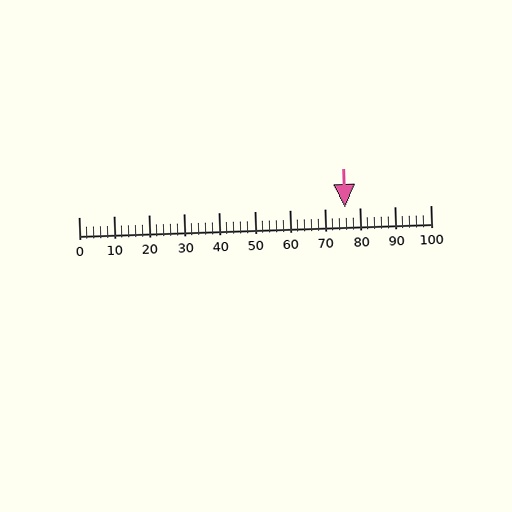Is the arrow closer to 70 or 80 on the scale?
The arrow is closer to 80.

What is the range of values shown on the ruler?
The ruler shows values from 0 to 100.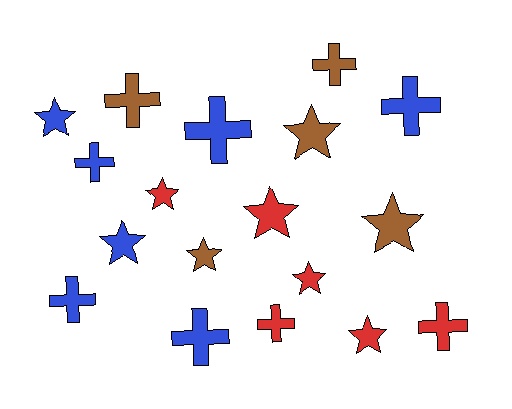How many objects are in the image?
There are 18 objects.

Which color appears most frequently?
Blue, with 7 objects.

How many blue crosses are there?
There are 5 blue crosses.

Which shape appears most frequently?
Star, with 9 objects.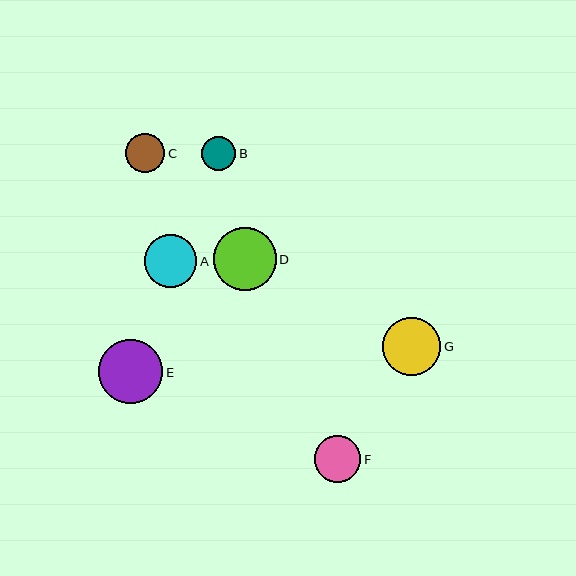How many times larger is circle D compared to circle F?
Circle D is approximately 1.4 times the size of circle F.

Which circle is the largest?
Circle E is the largest with a size of approximately 64 pixels.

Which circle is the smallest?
Circle B is the smallest with a size of approximately 35 pixels.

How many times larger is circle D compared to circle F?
Circle D is approximately 1.4 times the size of circle F.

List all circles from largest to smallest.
From largest to smallest: E, D, G, A, F, C, B.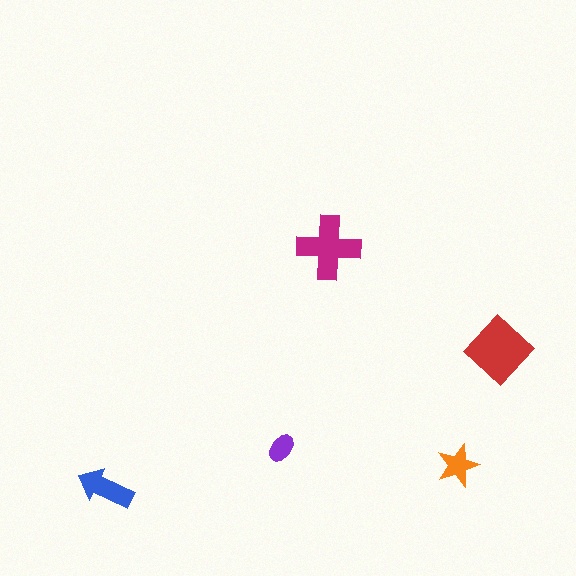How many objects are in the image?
There are 5 objects in the image.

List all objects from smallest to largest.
The purple ellipse, the orange star, the blue arrow, the magenta cross, the red diamond.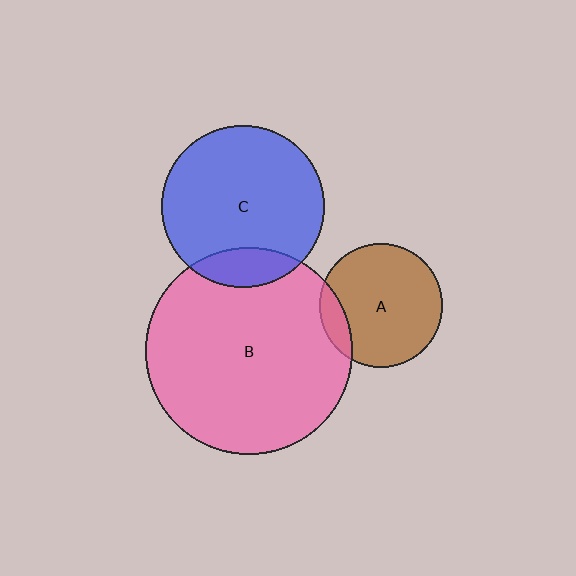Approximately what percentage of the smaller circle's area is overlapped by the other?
Approximately 10%.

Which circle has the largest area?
Circle B (pink).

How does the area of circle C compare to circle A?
Approximately 1.7 times.